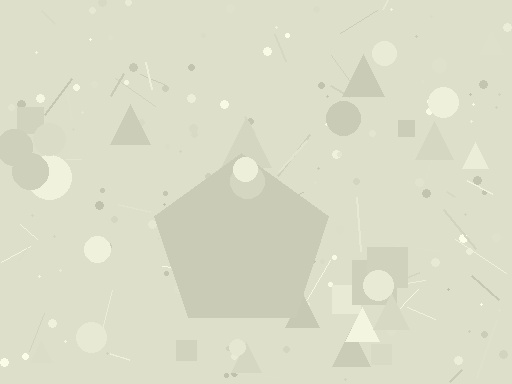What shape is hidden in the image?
A pentagon is hidden in the image.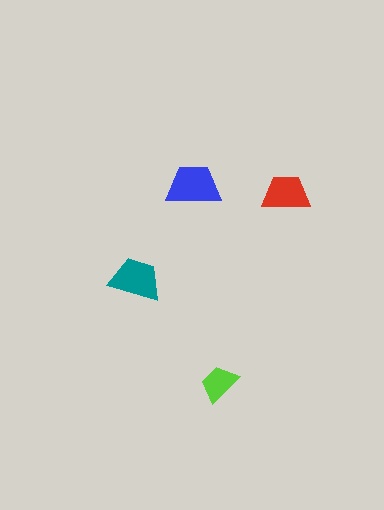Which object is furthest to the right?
The red trapezoid is rightmost.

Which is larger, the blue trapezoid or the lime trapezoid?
The blue one.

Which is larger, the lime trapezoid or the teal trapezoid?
The teal one.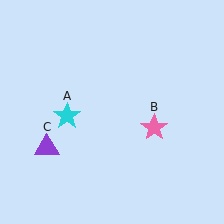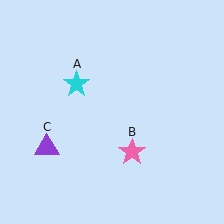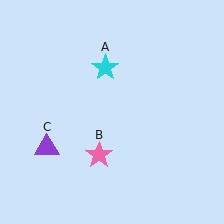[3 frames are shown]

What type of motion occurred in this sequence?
The cyan star (object A), pink star (object B) rotated clockwise around the center of the scene.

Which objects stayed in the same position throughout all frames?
Purple triangle (object C) remained stationary.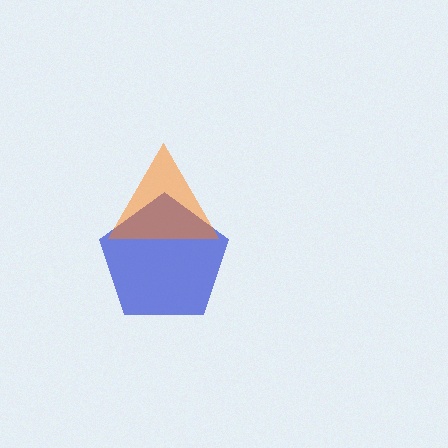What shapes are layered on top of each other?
The layered shapes are: a blue pentagon, an orange triangle.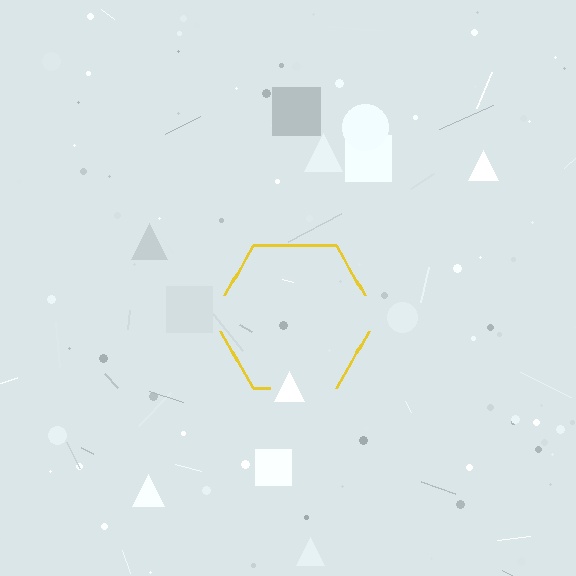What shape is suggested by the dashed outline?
The dashed outline suggests a hexagon.